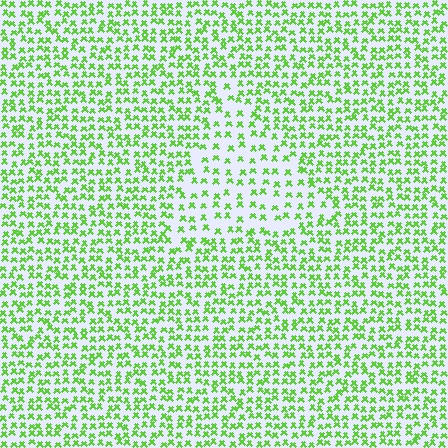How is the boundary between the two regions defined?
The boundary is defined by a change in element density (approximately 1.8x ratio). All elements are the same color, size, and shape.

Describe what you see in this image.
The image contains small lime elements arranged at two different densities. A triangle-shaped region is visible where the elements are less densely packed than the surrounding area.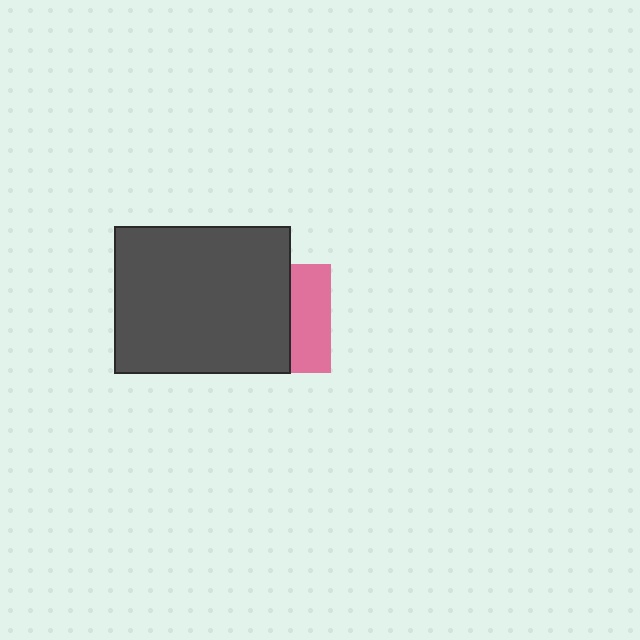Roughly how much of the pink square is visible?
A small part of it is visible (roughly 36%).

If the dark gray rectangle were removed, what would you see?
You would see the complete pink square.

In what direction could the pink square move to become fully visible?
The pink square could move right. That would shift it out from behind the dark gray rectangle entirely.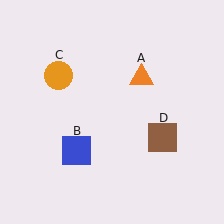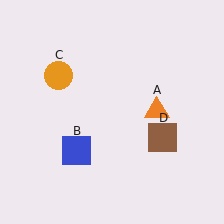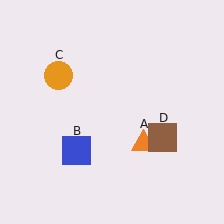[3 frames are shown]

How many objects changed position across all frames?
1 object changed position: orange triangle (object A).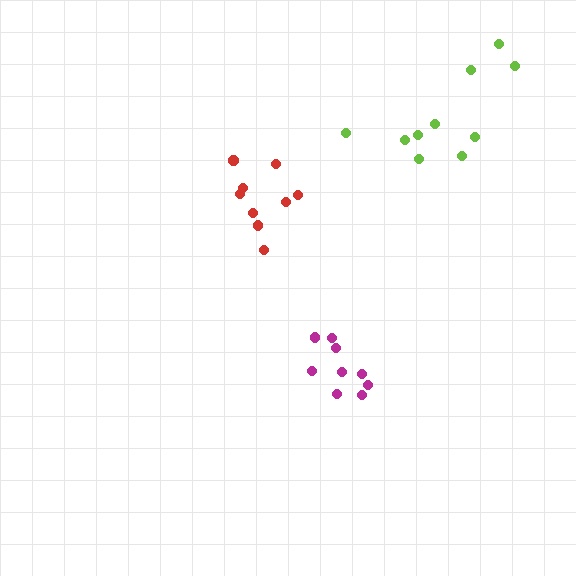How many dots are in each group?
Group 1: 9 dots, Group 2: 10 dots, Group 3: 9 dots (28 total).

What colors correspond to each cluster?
The clusters are colored: red, lime, magenta.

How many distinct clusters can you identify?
There are 3 distinct clusters.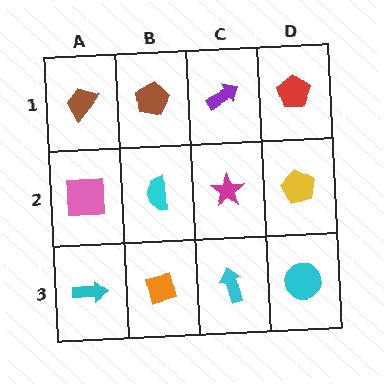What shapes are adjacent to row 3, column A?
A pink square (row 2, column A), an orange diamond (row 3, column B).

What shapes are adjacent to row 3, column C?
A magenta star (row 2, column C), an orange diamond (row 3, column B), a cyan circle (row 3, column D).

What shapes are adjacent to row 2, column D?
A red pentagon (row 1, column D), a cyan circle (row 3, column D), a magenta star (row 2, column C).